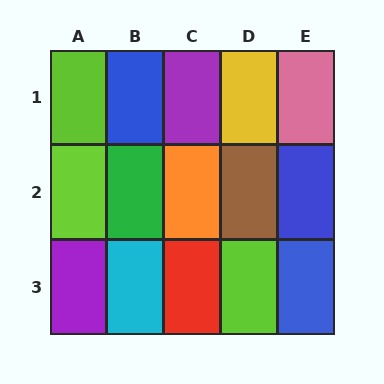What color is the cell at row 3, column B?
Cyan.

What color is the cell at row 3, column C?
Red.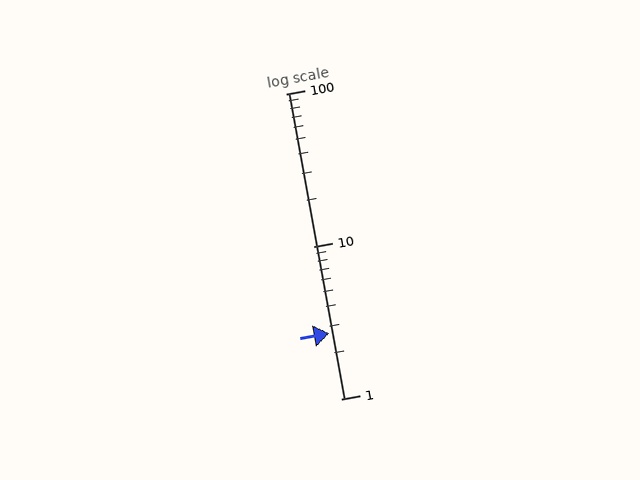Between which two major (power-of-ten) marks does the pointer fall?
The pointer is between 1 and 10.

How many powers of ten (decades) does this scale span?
The scale spans 2 decades, from 1 to 100.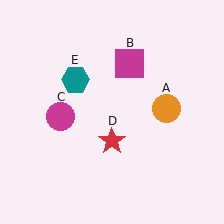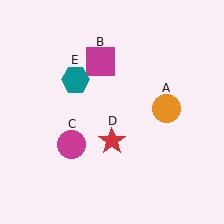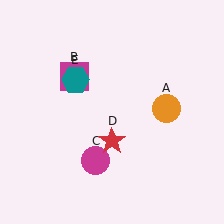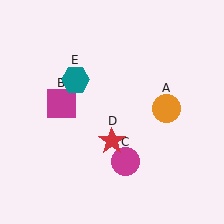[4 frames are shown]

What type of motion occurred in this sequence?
The magenta square (object B), magenta circle (object C) rotated counterclockwise around the center of the scene.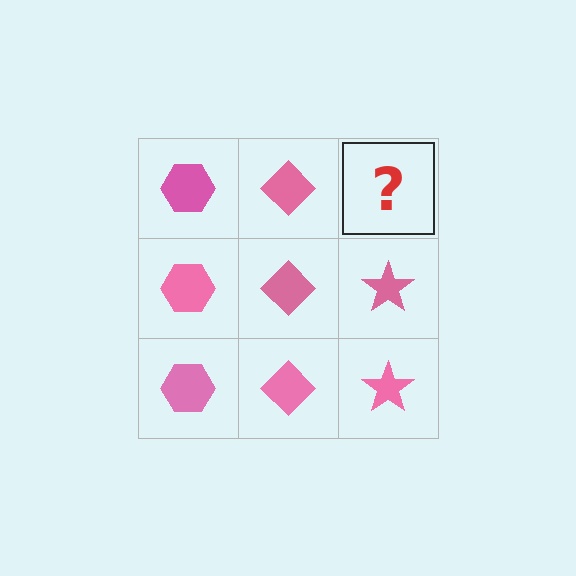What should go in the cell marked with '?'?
The missing cell should contain a pink star.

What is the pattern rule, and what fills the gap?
The rule is that each column has a consistent shape. The gap should be filled with a pink star.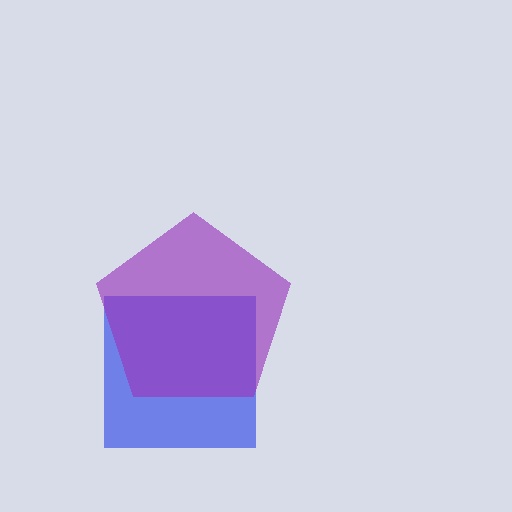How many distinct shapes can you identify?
There are 2 distinct shapes: a blue square, a purple pentagon.